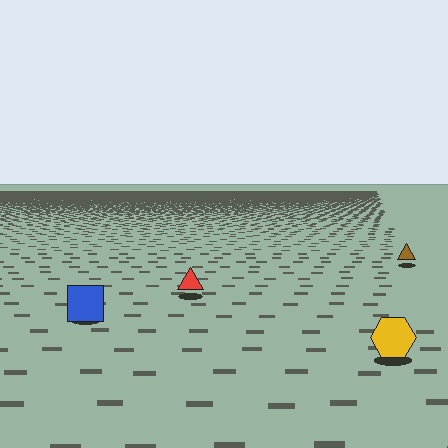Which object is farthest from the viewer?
The brown triangle is farthest from the viewer. It appears smaller and the ground texture around it is denser.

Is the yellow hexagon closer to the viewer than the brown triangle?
Yes. The yellow hexagon is closer — you can tell from the texture gradient: the ground texture is coarser near it.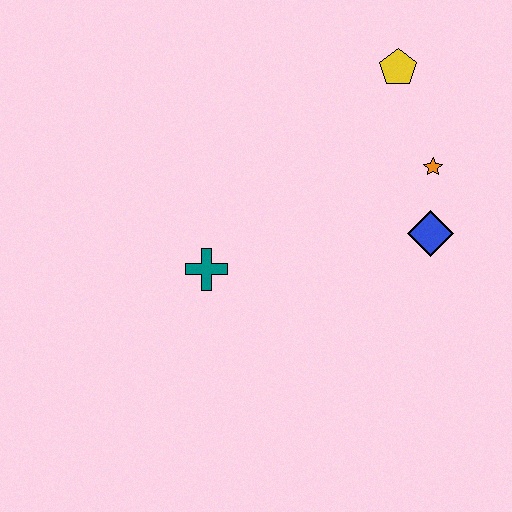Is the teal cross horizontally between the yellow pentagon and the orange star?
No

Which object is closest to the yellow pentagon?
The orange star is closest to the yellow pentagon.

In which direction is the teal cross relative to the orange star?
The teal cross is to the left of the orange star.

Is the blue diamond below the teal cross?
No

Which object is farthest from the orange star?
The teal cross is farthest from the orange star.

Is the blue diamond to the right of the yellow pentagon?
Yes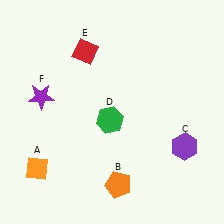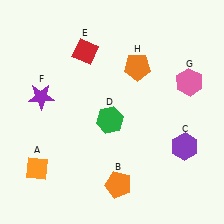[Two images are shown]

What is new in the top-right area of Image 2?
An orange pentagon (H) was added in the top-right area of Image 2.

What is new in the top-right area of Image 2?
A pink hexagon (G) was added in the top-right area of Image 2.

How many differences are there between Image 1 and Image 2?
There are 2 differences between the two images.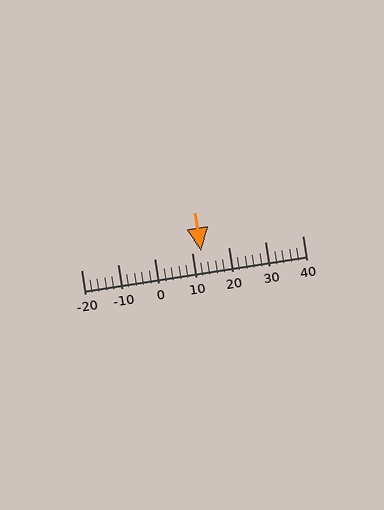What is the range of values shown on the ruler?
The ruler shows values from -20 to 40.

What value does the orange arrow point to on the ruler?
The orange arrow points to approximately 13.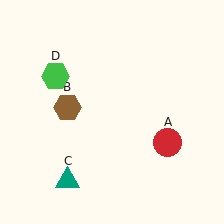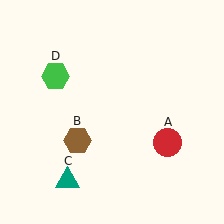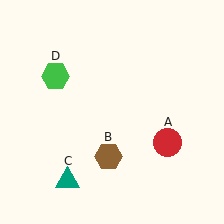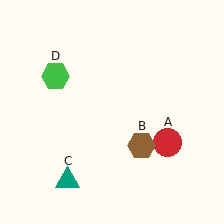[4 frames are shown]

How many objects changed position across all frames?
1 object changed position: brown hexagon (object B).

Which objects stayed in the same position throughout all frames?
Red circle (object A) and teal triangle (object C) and green hexagon (object D) remained stationary.